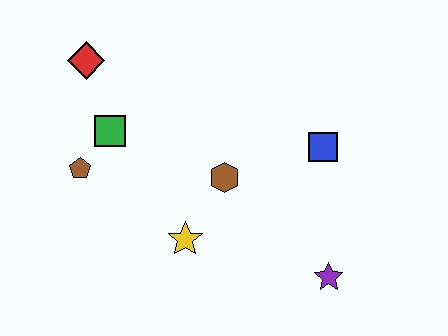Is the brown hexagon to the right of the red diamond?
Yes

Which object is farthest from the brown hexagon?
The red diamond is farthest from the brown hexagon.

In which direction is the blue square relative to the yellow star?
The blue square is to the right of the yellow star.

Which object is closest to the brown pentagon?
The green square is closest to the brown pentagon.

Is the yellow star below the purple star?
No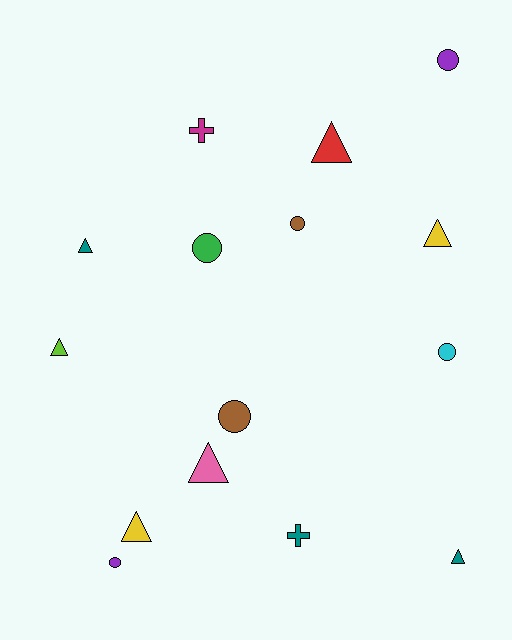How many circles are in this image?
There are 6 circles.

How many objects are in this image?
There are 15 objects.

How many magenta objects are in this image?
There is 1 magenta object.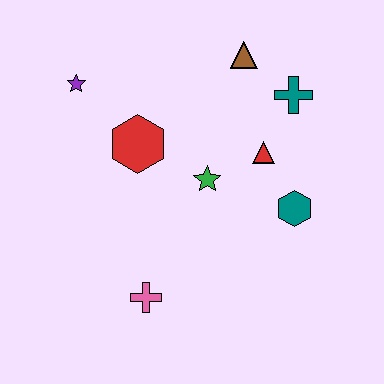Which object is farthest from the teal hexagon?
The purple star is farthest from the teal hexagon.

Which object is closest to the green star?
The red triangle is closest to the green star.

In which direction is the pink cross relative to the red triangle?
The pink cross is below the red triangle.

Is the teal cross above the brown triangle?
No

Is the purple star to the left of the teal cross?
Yes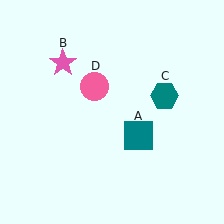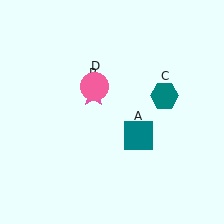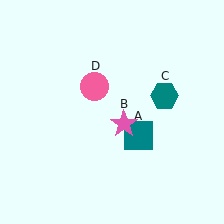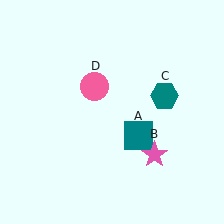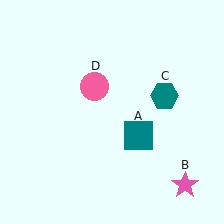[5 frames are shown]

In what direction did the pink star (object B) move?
The pink star (object B) moved down and to the right.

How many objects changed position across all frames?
1 object changed position: pink star (object B).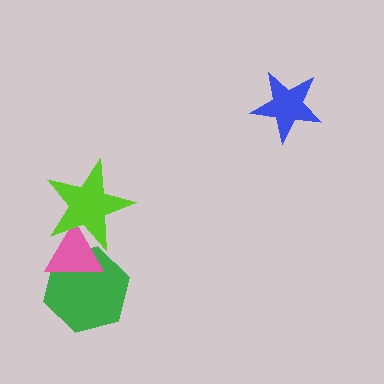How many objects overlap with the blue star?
0 objects overlap with the blue star.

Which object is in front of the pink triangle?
The lime star is in front of the pink triangle.